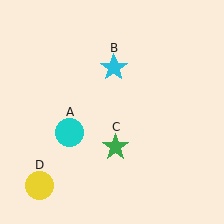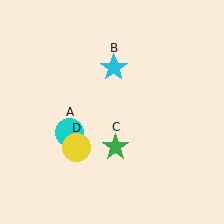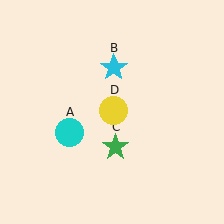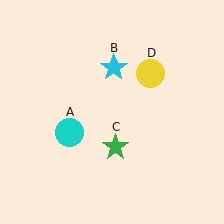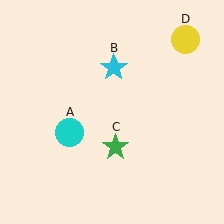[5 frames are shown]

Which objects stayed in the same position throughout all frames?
Cyan circle (object A) and cyan star (object B) and green star (object C) remained stationary.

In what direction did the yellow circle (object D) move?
The yellow circle (object D) moved up and to the right.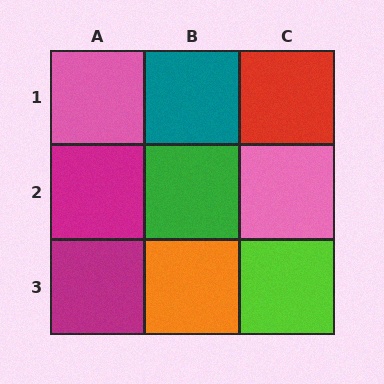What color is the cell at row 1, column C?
Red.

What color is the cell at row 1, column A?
Pink.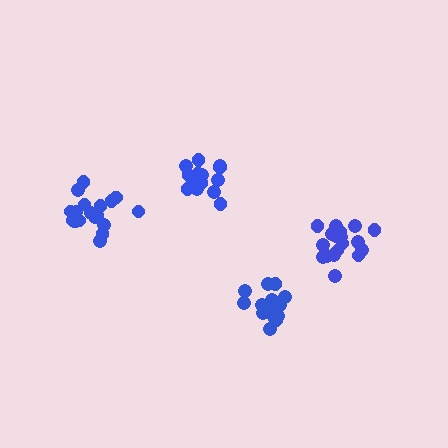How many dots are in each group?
Group 1: 17 dots, Group 2: 18 dots, Group 3: 15 dots, Group 4: 18 dots (68 total).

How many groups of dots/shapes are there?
There are 4 groups.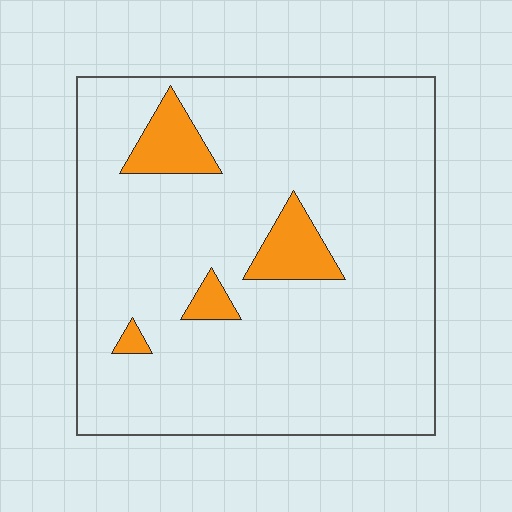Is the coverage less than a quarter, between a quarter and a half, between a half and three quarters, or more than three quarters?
Less than a quarter.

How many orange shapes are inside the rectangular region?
4.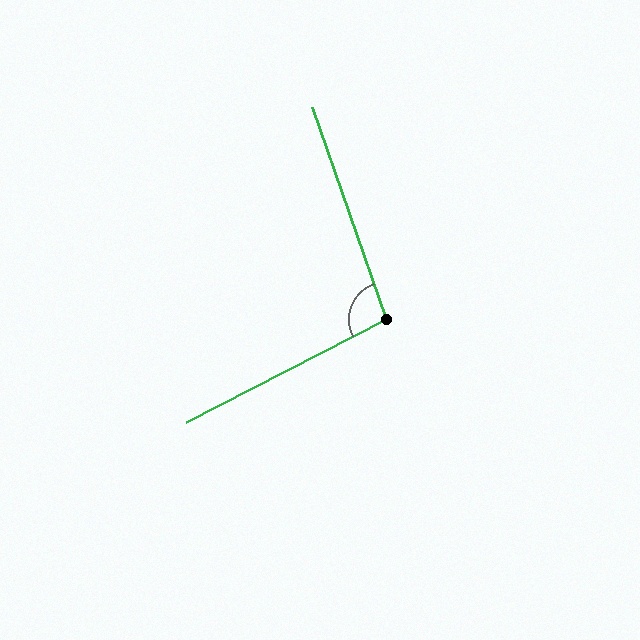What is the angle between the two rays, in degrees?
Approximately 98 degrees.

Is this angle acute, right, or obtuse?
It is obtuse.